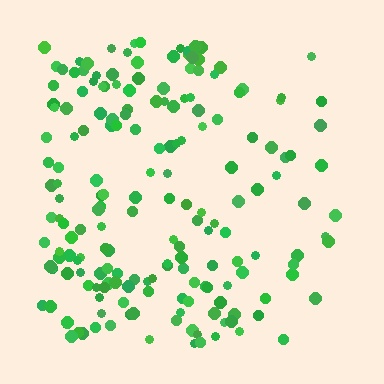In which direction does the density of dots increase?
From right to left, with the left side densest.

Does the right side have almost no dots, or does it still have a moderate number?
Still a moderate number, just noticeably fewer than the left.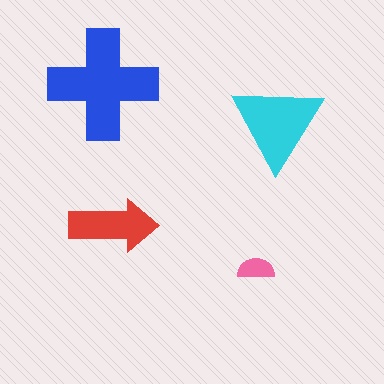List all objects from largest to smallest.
The blue cross, the cyan triangle, the red arrow, the pink semicircle.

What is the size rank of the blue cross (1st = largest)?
1st.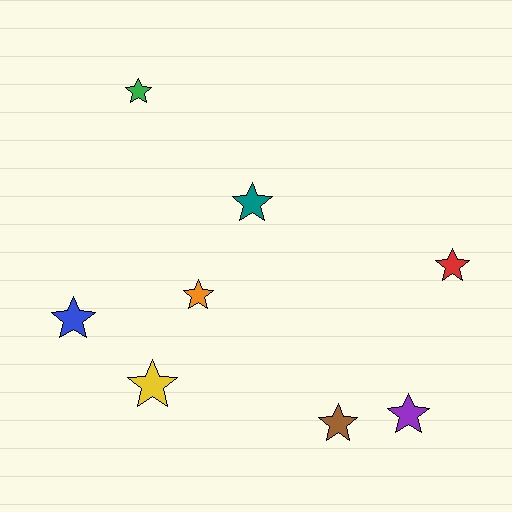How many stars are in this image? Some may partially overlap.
There are 8 stars.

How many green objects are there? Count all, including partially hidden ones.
There is 1 green object.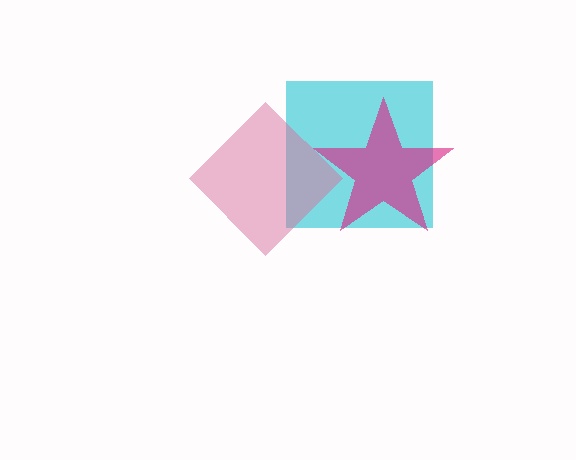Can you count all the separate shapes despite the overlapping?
Yes, there are 3 separate shapes.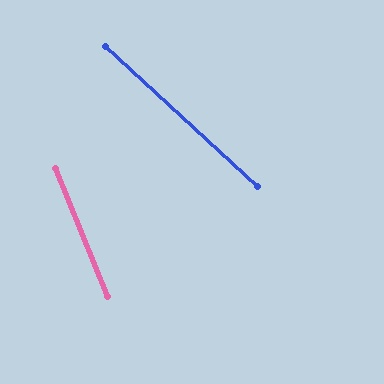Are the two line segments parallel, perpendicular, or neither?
Neither parallel nor perpendicular — they differ by about 25°.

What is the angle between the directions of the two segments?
Approximately 25 degrees.